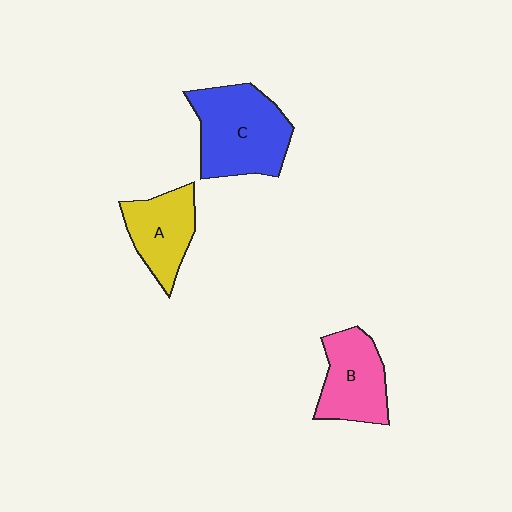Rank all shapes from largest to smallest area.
From largest to smallest: C (blue), B (pink), A (yellow).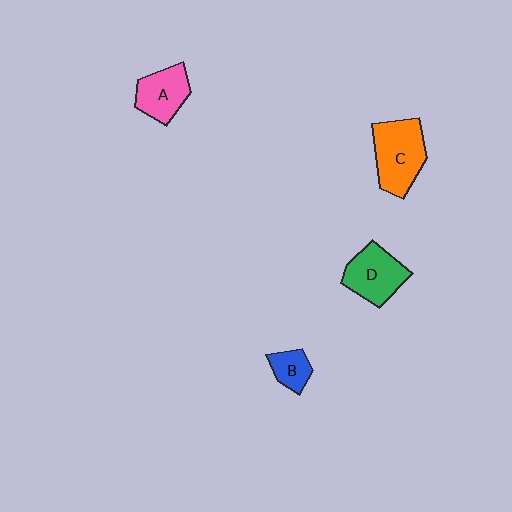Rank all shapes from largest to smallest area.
From largest to smallest: C (orange), D (green), A (pink), B (blue).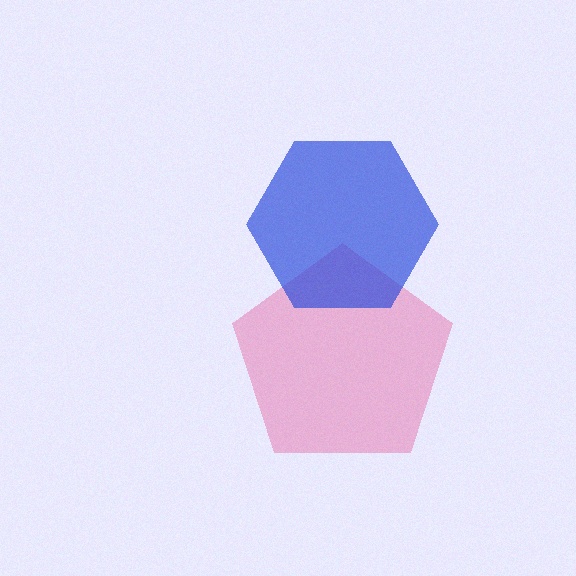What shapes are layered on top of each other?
The layered shapes are: a pink pentagon, a blue hexagon.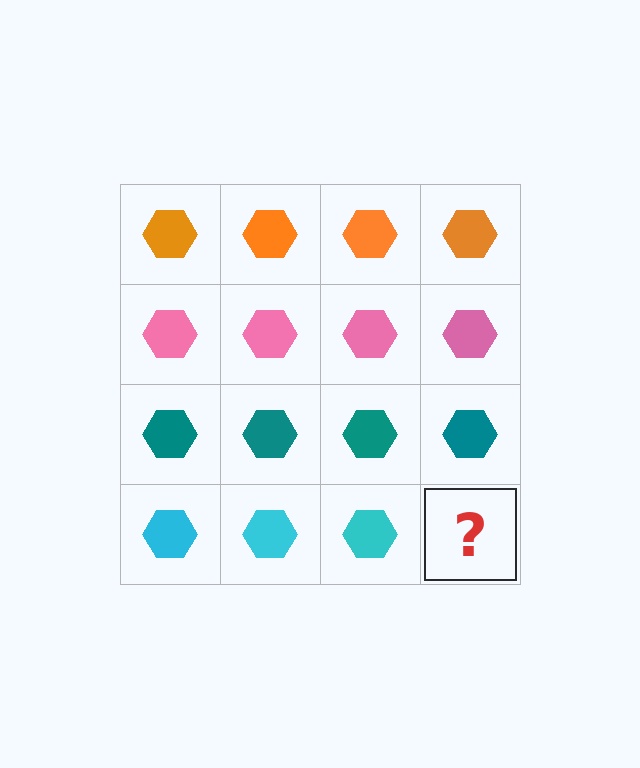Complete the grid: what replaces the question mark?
The question mark should be replaced with a cyan hexagon.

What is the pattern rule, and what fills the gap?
The rule is that each row has a consistent color. The gap should be filled with a cyan hexagon.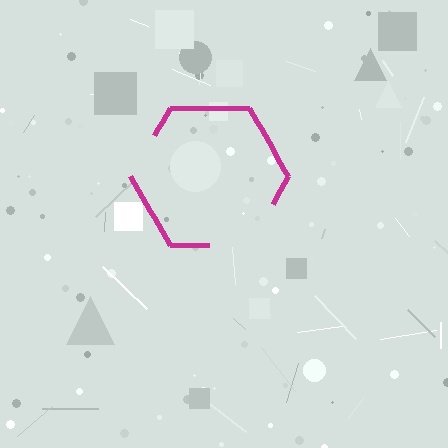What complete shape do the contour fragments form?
The contour fragments form a hexagon.